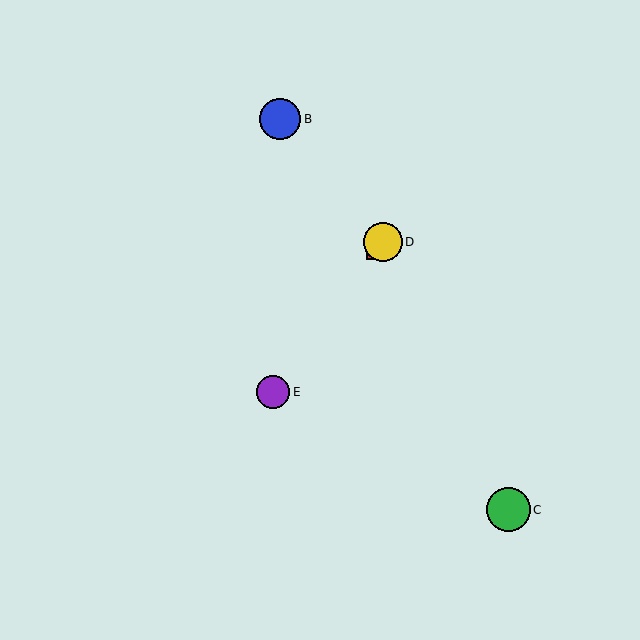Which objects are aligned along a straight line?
Objects A, D, E are aligned along a straight line.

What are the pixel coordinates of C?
Object C is at (508, 510).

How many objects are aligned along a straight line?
3 objects (A, D, E) are aligned along a straight line.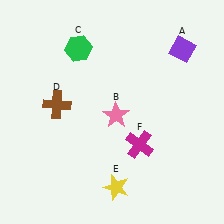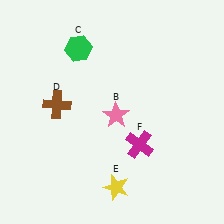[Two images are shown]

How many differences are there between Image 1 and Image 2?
There is 1 difference between the two images.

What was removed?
The purple diamond (A) was removed in Image 2.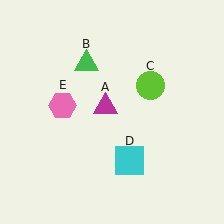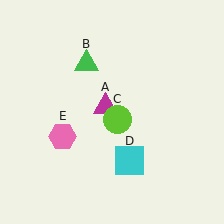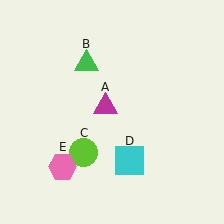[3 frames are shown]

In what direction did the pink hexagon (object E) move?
The pink hexagon (object E) moved down.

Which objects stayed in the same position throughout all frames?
Magenta triangle (object A) and green triangle (object B) and cyan square (object D) remained stationary.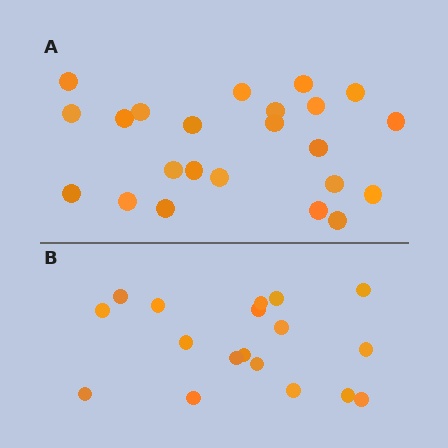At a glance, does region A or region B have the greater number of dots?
Region A (the top region) has more dots.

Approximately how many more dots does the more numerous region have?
Region A has about 5 more dots than region B.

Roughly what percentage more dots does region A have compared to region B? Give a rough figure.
About 30% more.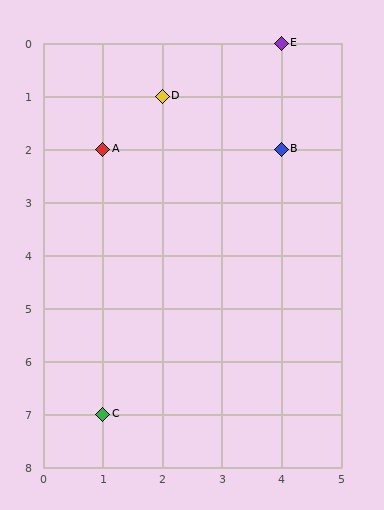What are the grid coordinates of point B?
Point B is at grid coordinates (4, 2).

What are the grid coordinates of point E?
Point E is at grid coordinates (4, 0).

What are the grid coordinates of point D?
Point D is at grid coordinates (2, 1).